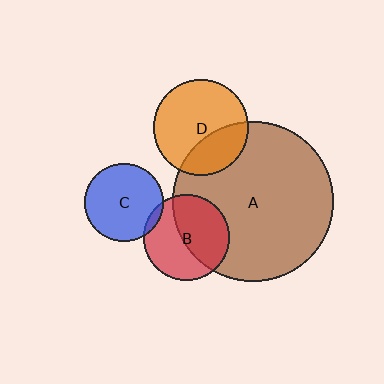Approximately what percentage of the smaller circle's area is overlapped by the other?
Approximately 30%.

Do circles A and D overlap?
Yes.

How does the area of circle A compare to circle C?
Approximately 4.2 times.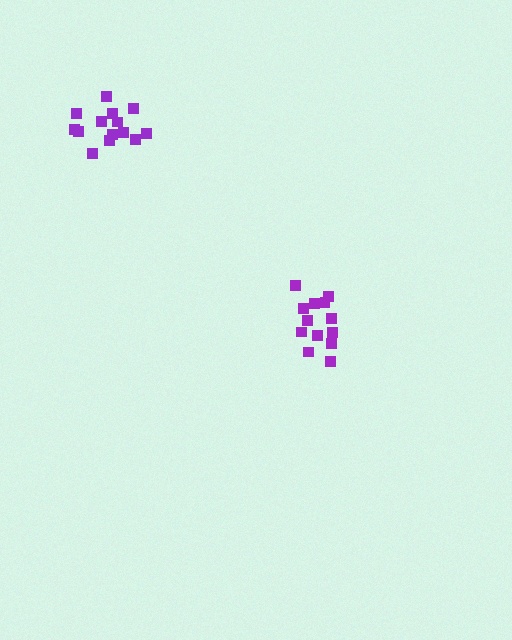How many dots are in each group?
Group 1: 13 dots, Group 2: 14 dots (27 total).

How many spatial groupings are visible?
There are 2 spatial groupings.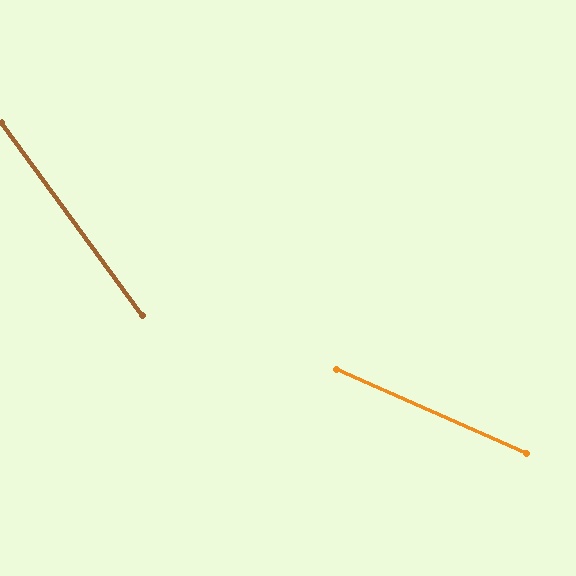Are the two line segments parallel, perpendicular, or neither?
Neither parallel nor perpendicular — they differ by about 30°.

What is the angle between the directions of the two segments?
Approximately 30 degrees.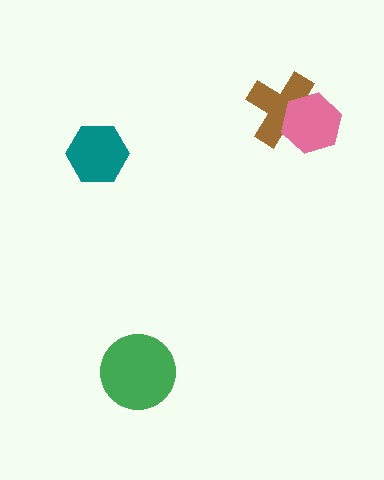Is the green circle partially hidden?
No, no other shape covers it.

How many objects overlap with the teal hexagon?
0 objects overlap with the teal hexagon.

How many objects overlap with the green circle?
0 objects overlap with the green circle.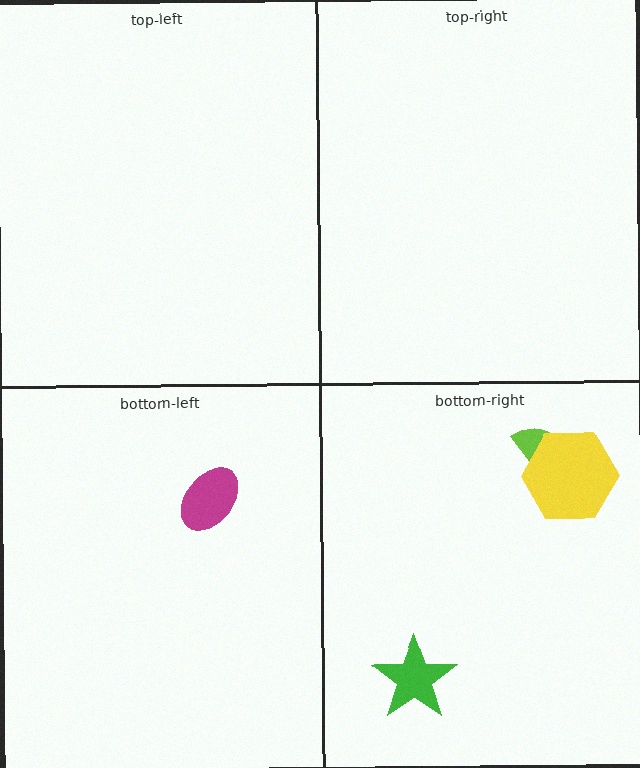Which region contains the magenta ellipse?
The bottom-left region.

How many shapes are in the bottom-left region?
1.